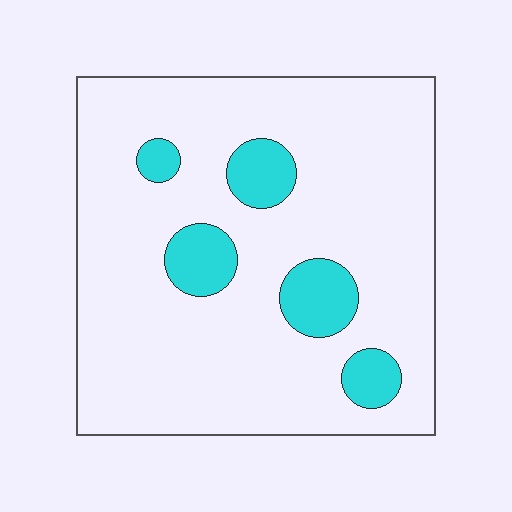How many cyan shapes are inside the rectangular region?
5.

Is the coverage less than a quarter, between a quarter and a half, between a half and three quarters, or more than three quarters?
Less than a quarter.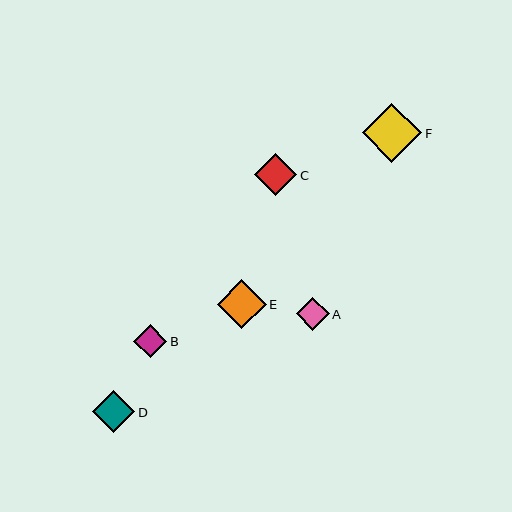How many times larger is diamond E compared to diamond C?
Diamond E is approximately 1.2 times the size of diamond C.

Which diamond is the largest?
Diamond F is the largest with a size of approximately 59 pixels.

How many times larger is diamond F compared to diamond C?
Diamond F is approximately 1.4 times the size of diamond C.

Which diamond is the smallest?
Diamond A is the smallest with a size of approximately 33 pixels.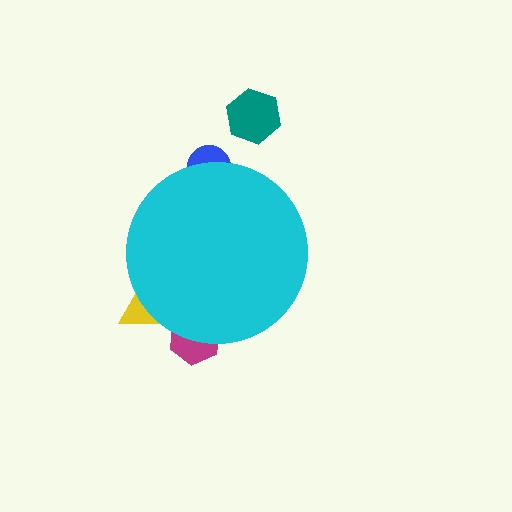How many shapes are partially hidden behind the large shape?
3 shapes are partially hidden.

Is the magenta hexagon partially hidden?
Yes, the magenta hexagon is partially hidden behind the cyan circle.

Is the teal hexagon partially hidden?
No, the teal hexagon is fully visible.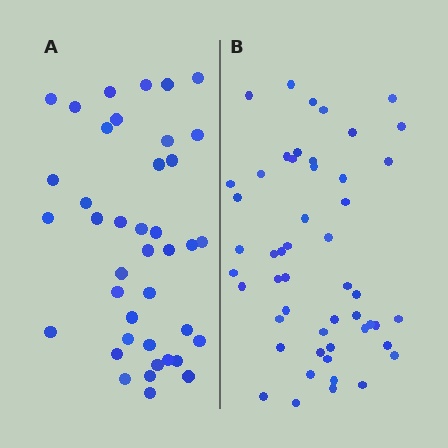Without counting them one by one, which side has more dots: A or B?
Region B (the right region) has more dots.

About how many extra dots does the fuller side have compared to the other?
Region B has roughly 12 or so more dots than region A.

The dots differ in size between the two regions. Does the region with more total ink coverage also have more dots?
No. Region A has more total ink coverage because its dots are larger, but region B actually contains more individual dots. Total area can be misleading — the number of items is what matters here.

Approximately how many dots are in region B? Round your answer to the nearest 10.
About 50 dots. (The exact count is 51, which rounds to 50.)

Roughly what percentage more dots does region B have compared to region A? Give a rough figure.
About 30% more.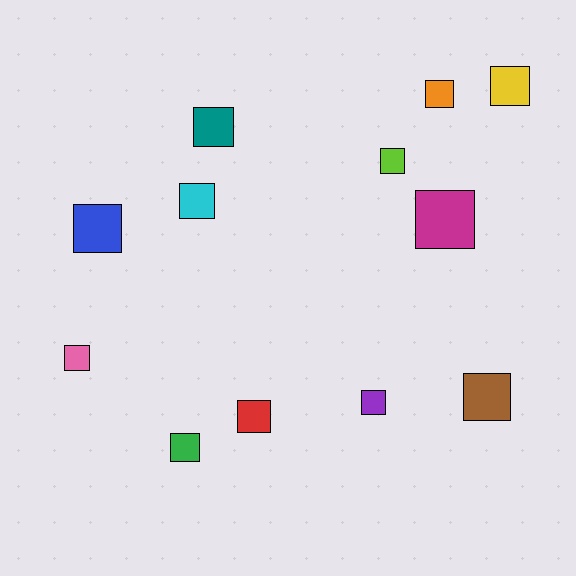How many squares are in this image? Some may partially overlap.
There are 12 squares.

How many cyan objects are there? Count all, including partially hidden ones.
There is 1 cyan object.